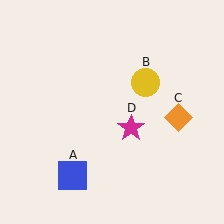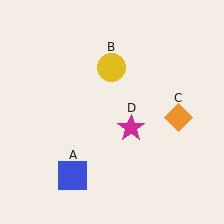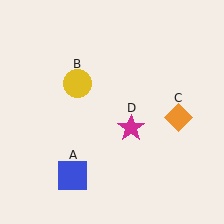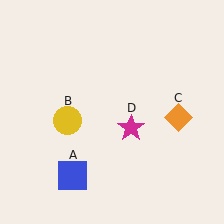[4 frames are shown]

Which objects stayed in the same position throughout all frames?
Blue square (object A) and orange diamond (object C) and magenta star (object D) remained stationary.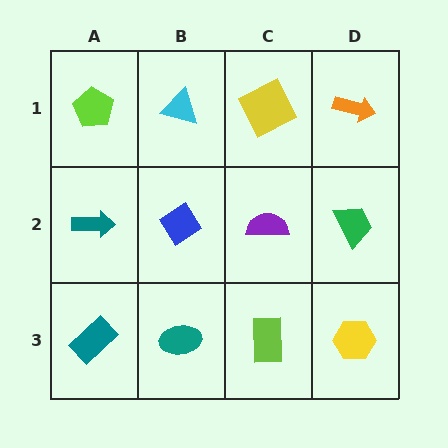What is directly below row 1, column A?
A teal arrow.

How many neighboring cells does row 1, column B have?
3.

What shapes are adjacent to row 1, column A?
A teal arrow (row 2, column A), a cyan triangle (row 1, column B).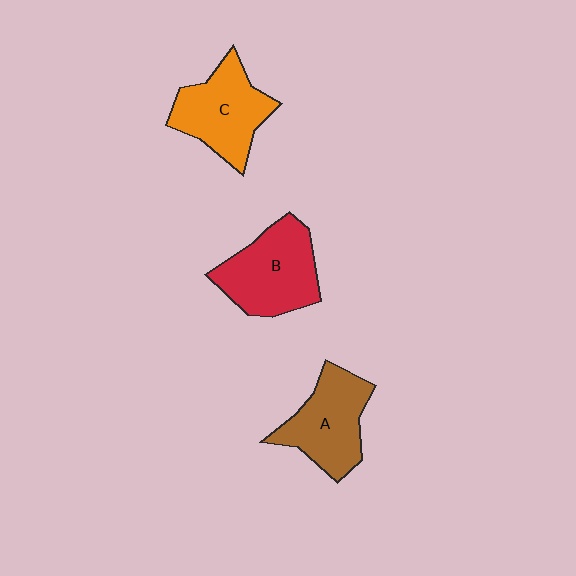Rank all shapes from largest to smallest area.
From largest to smallest: B (red), C (orange), A (brown).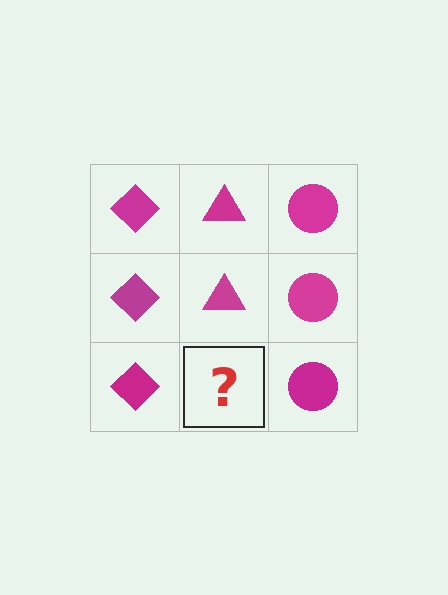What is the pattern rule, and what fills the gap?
The rule is that each column has a consistent shape. The gap should be filled with a magenta triangle.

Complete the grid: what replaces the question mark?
The question mark should be replaced with a magenta triangle.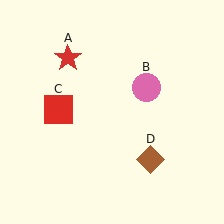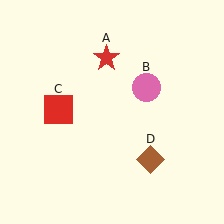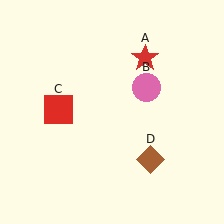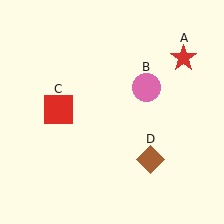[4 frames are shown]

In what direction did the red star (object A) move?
The red star (object A) moved right.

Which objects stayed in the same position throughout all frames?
Pink circle (object B) and red square (object C) and brown diamond (object D) remained stationary.